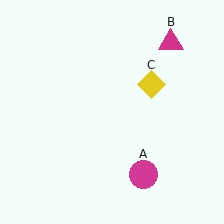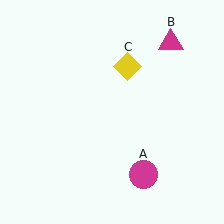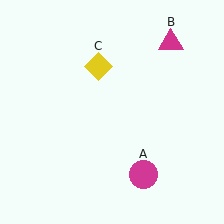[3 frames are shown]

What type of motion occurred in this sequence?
The yellow diamond (object C) rotated counterclockwise around the center of the scene.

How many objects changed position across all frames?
1 object changed position: yellow diamond (object C).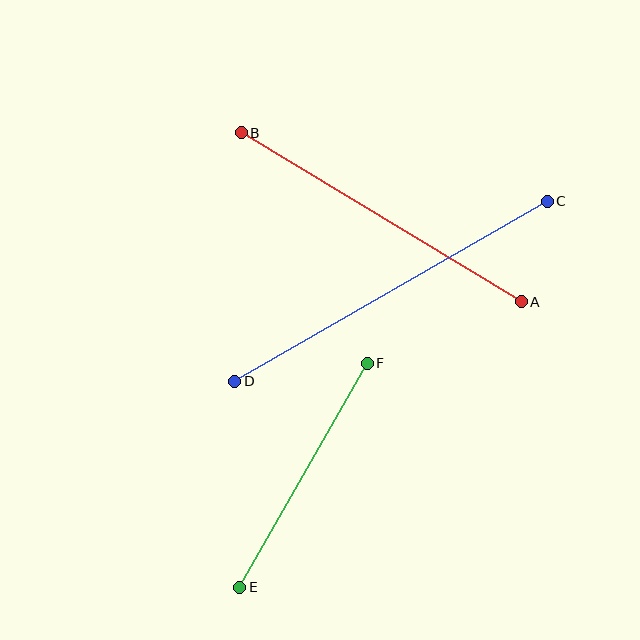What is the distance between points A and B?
The distance is approximately 327 pixels.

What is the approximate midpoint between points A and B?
The midpoint is at approximately (381, 217) pixels.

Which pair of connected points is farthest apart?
Points C and D are farthest apart.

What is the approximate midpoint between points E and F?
The midpoint is at approximately (303, 475) pixels.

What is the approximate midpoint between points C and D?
The midpoint is at approximately (391, 291) pixels.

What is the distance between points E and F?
The distance is approximately 258 pixels.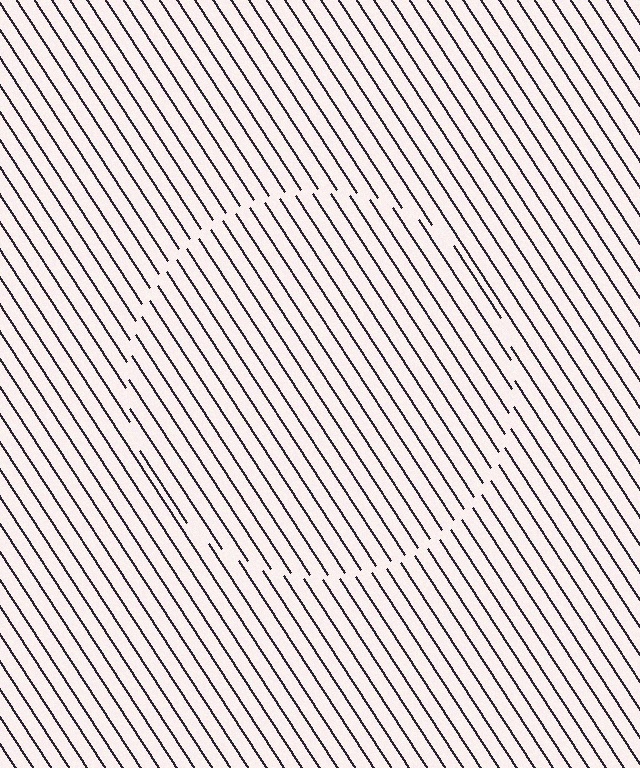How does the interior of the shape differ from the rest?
The interior of the shape contains the same grating, shifted by half a period — the contour is defined by the phase discontinuity where line-ends from the inner and outer gratings abut.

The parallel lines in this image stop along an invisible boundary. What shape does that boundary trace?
An illusory circle. The interior of the shape contains the same grating, shifted by half a period — the contour is defined by the phase discontinuity where line-ends from the inner and outer gratings abut.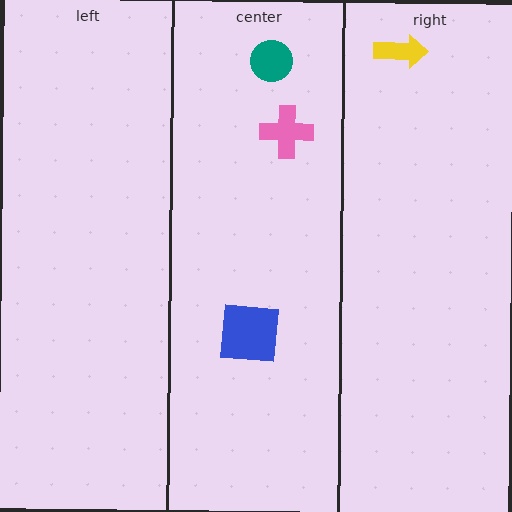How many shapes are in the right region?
1.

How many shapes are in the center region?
3.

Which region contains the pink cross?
The center region.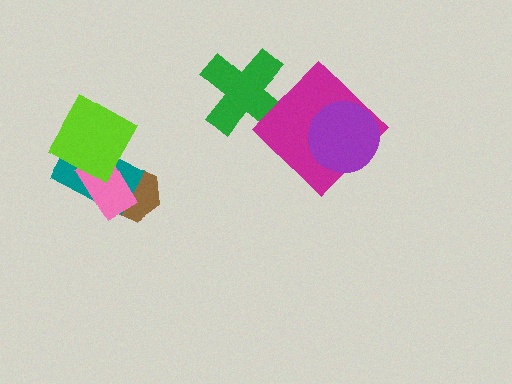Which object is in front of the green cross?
The magenta diamond is in front of the green cross.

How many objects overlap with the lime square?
2 objects overlap with the lime square.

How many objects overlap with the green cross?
1 object overlaps with the green cross.